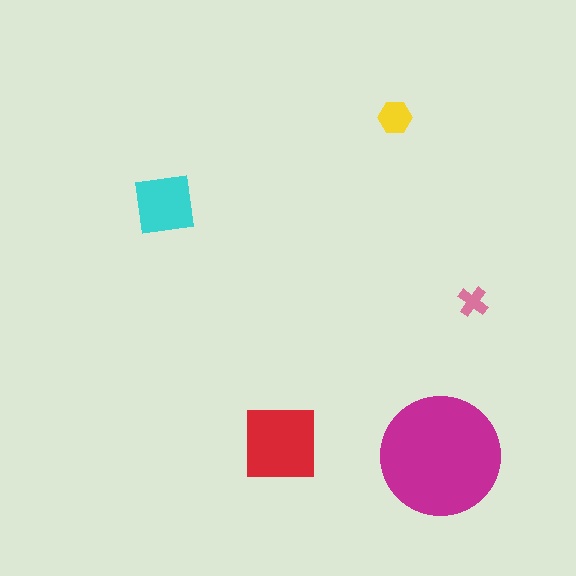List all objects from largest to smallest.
The magenta circle, the red square, the cyan square, the yellow hexagon, the pink cross.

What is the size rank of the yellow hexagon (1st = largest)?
4th.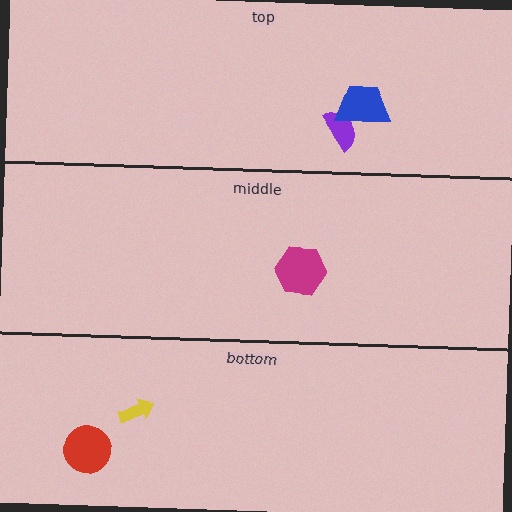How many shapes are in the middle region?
1.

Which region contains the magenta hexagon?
The middle region.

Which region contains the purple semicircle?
The top region.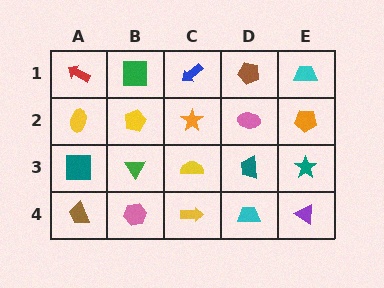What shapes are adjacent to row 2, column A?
A red arrow (row 1, column A), a teal square (row 3, column A), a yellow pentagon (row 2, column B).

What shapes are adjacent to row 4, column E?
A teal star (row 3, column E), a cyan trapezoid (row 4, column D).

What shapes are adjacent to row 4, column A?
A teal square (row 3, column A), a pink hexagon (row 4, column B).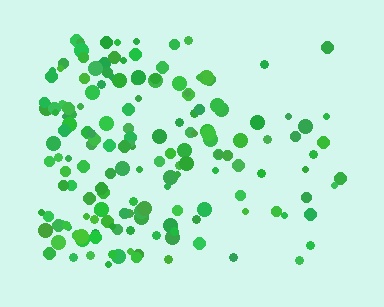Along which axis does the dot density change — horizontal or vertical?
Horizontal.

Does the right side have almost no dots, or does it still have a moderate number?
Still a moderate number, just noticeably fewer than the left.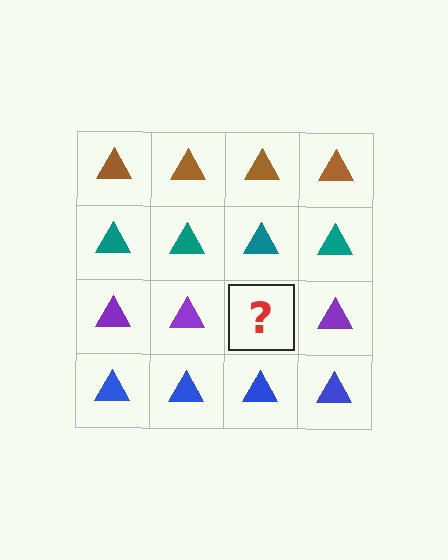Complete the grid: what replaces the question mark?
The question mark should be replaced with a purple triangle.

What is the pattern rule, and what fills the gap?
The rule is that each row has a consistent color. The gap should be filled with a purple triangle.